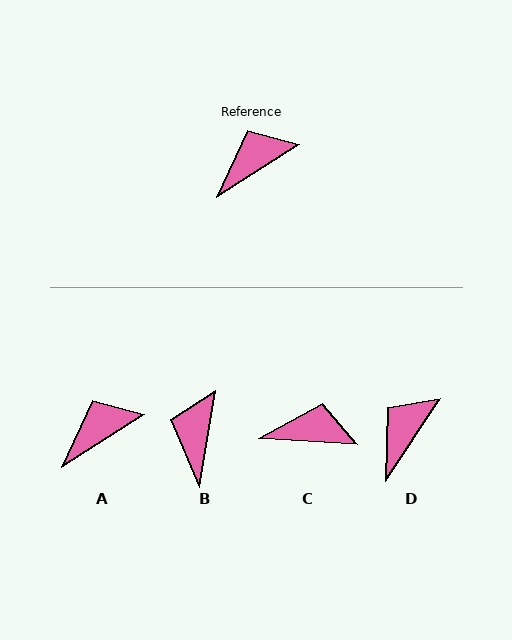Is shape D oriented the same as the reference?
No, it is off by about 24 degrees.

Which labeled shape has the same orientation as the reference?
A.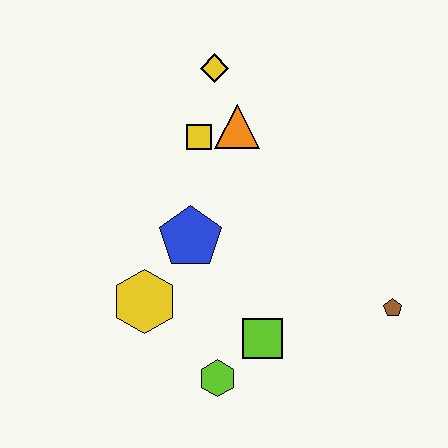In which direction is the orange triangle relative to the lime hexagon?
The orange triangle is above the lime hexagon.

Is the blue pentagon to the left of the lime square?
Yes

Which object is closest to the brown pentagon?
The lime square is closest to the brown pentagon.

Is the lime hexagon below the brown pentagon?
Yes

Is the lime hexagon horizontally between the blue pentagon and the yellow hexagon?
No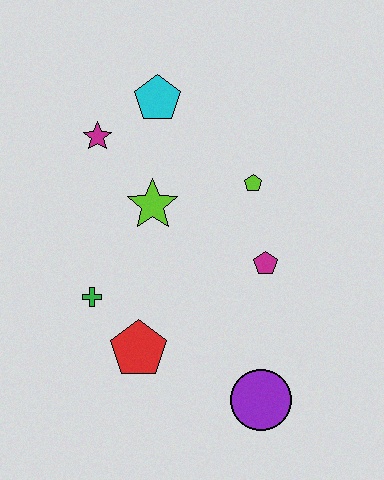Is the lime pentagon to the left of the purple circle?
Yes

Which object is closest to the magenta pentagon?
The lime pentagon is closest to the magenta pentagon.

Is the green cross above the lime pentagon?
No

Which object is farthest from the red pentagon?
The cyan pentagon is farthest from the red pentagon.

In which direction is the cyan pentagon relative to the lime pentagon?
The cyan pentagon is to the left of the lime pentagon.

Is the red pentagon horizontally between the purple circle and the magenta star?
Yes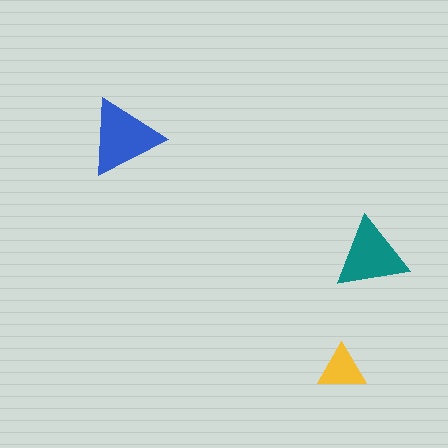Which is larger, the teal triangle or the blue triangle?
The blue one.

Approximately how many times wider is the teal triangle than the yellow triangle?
About 1.5 times wider.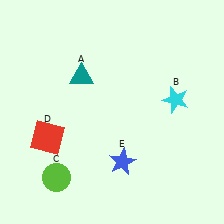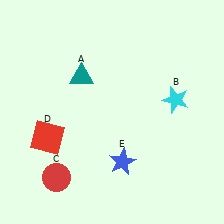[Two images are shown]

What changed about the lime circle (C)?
In Image 1, C is lime. In Image 2, it changed to red.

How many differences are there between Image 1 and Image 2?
There is 1 difference between the two images.